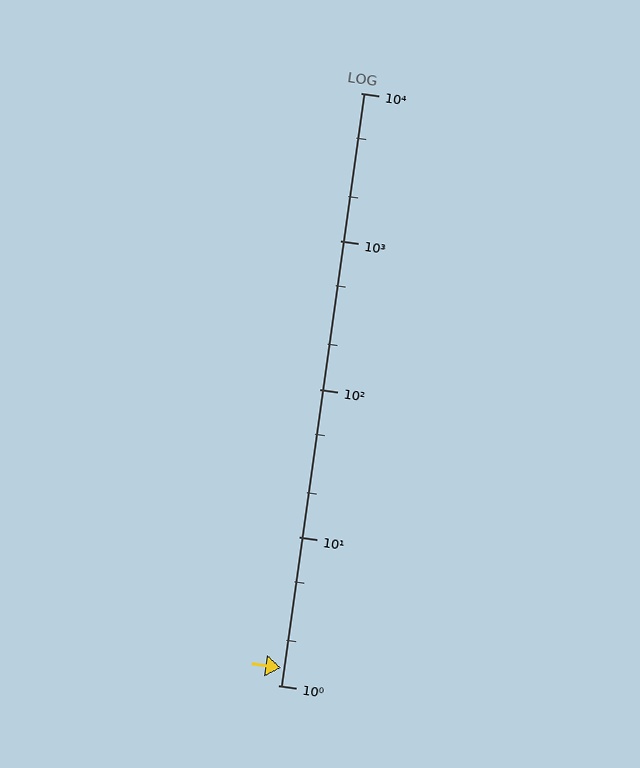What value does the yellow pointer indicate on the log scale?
The pointer indicates approximately 1.3.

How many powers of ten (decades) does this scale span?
The scale spans 4 decades, from 1 to 10000.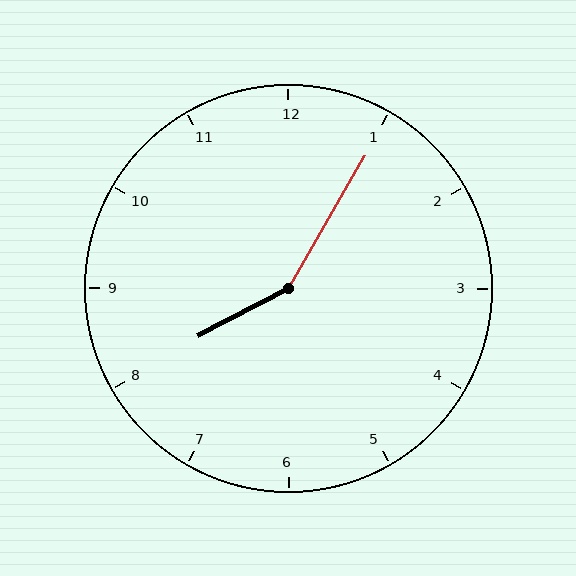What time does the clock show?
8:05.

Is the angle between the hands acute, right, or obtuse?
It is obtuse.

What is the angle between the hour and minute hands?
Approximately 148 degrees.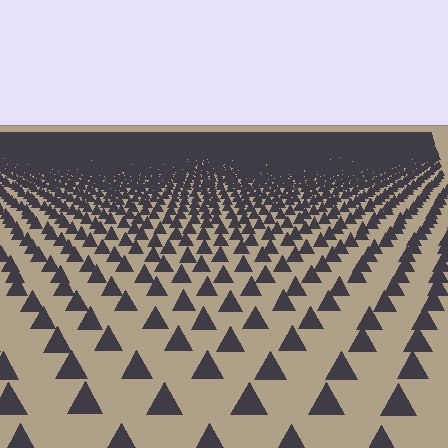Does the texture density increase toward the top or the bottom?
Density increases toward the top.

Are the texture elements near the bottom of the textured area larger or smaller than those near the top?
Larger. Near the bottom, elements are closer to the viewer and appear at a bigger on-screen size.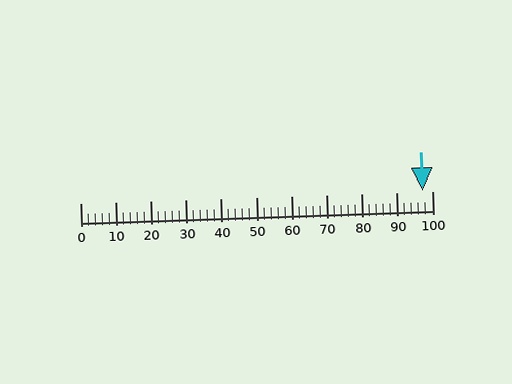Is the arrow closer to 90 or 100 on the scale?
The arrow is closer to 100.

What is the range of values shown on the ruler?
The ruler shows values from 0 to 100.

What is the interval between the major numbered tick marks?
The major tick marks are spaced 10 units apart.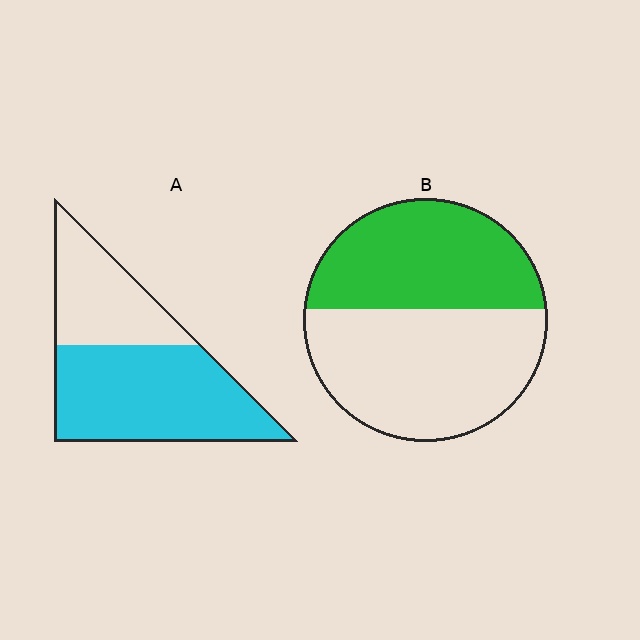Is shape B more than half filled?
No.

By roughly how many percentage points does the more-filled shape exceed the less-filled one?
By roughly 20 percentage points (A over B).